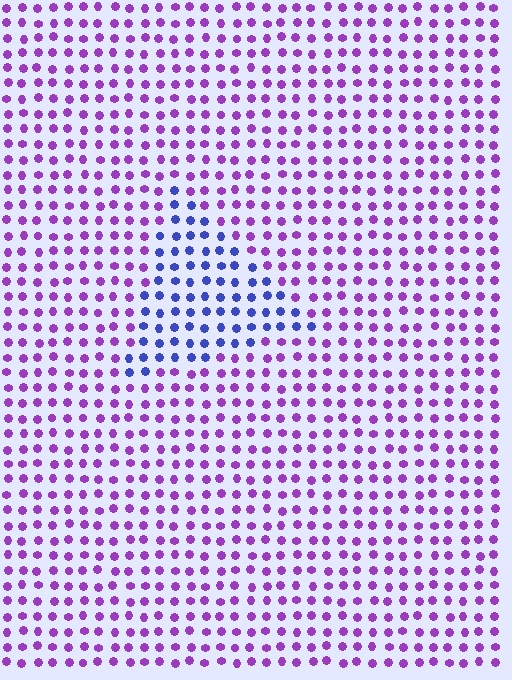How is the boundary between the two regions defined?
The boundary is defined purely by a slight shift in hue (about 50 degrees). Spacing, size, and orientation are identical on both sides.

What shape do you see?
I see a triangle.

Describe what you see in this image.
The image is filled with small purple elements in a uniform arrangement. A triangle-shaped region is visible where the elements are tinted to a slightly different hue, forming a subtle color boundary.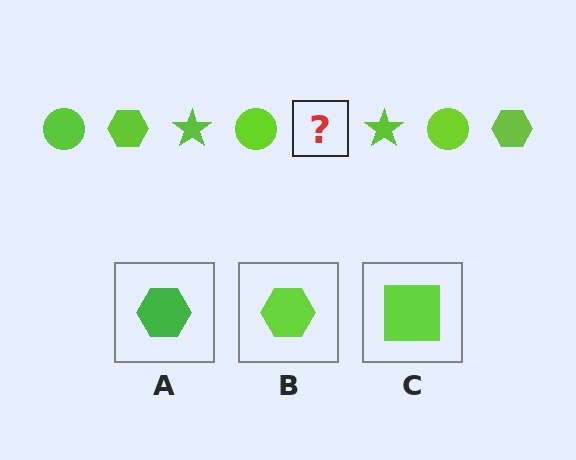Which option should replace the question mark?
Option B.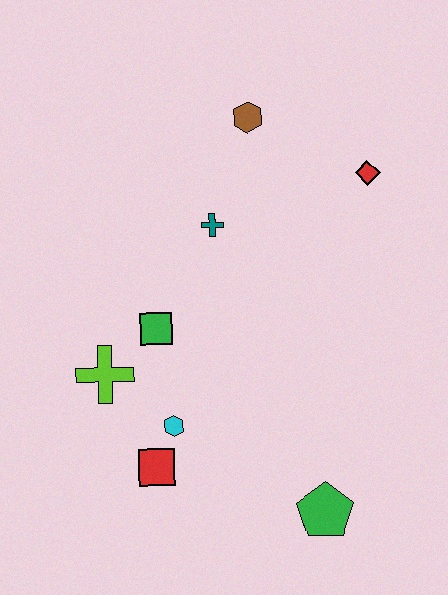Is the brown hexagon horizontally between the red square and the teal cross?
No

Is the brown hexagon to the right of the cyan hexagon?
Yes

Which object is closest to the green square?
The lime cross is closest to the green square.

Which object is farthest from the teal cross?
The green pentagon is farthest from the teal cross.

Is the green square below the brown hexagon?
Yes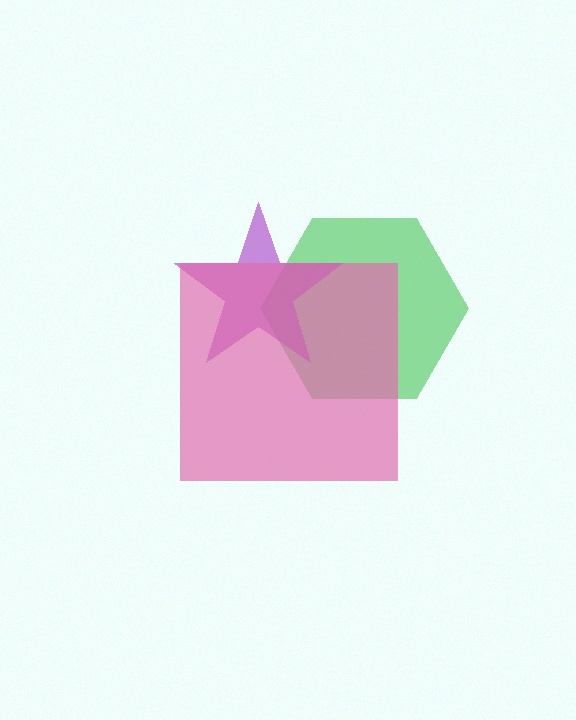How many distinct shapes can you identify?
There are 3 distinct shapes: a green hexagon, a purple star, a pink square.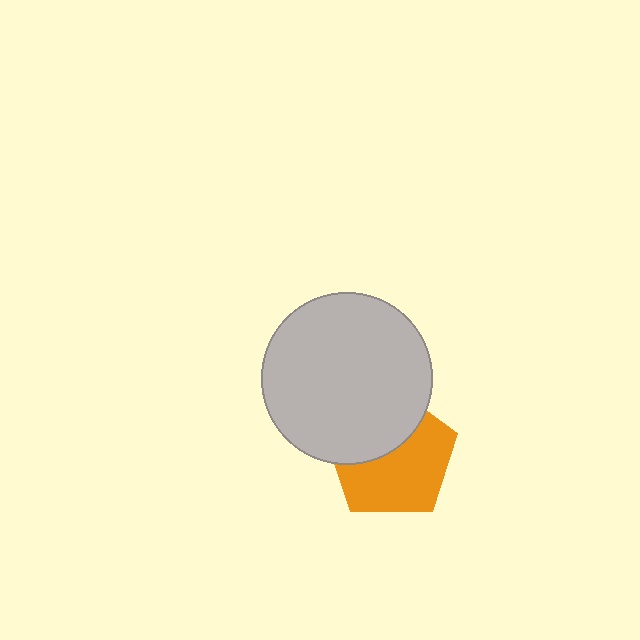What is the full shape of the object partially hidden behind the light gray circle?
The partially hidden object is an orange pentagon.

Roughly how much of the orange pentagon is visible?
About half of it is visible (roughly 59%).